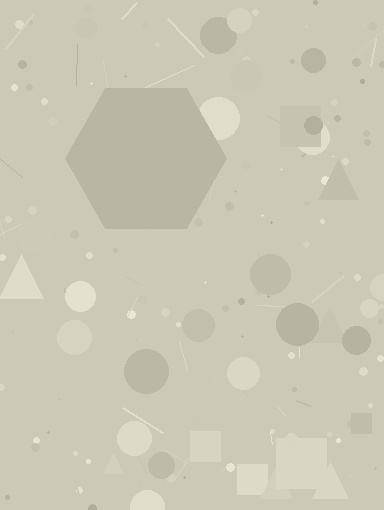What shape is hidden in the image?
A hexagon is hidden in the image.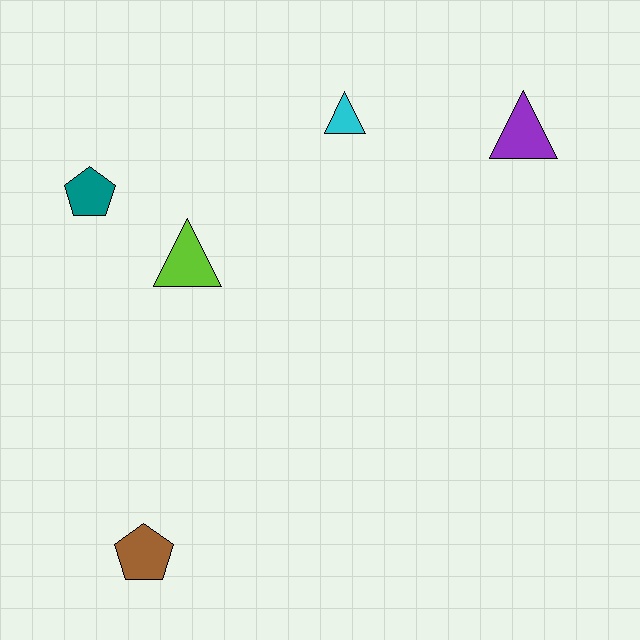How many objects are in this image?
There are 5 objects.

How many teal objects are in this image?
There is 1 teal object.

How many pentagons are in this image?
There are 2 pentagons.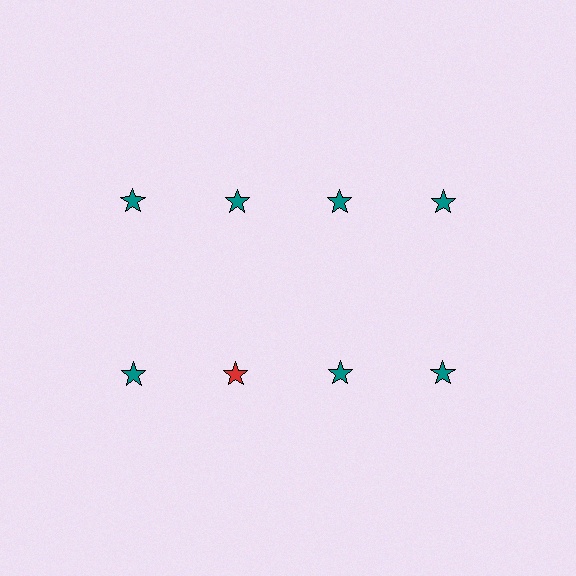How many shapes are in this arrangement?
There are 8 shapes arranged in a grid pattern.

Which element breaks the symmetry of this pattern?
The red star in the second row, second from left column breaks the symmetry. All other shapes are teal stars.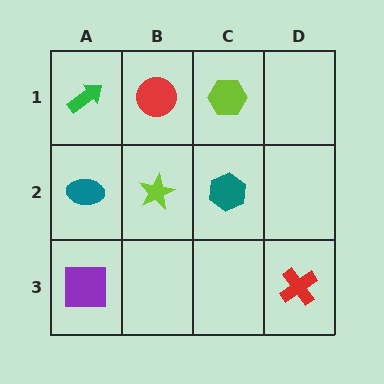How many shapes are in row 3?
2 shapes.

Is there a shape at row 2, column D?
No, that cell is empty.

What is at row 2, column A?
A teal ellipse.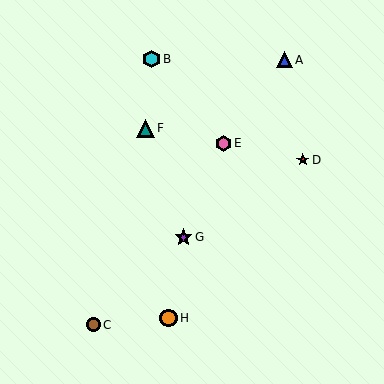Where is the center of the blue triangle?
The center of the blue triangle is at (284, 60).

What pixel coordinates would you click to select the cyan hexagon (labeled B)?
Click at (152, 59) to select the cyan hexagon B.